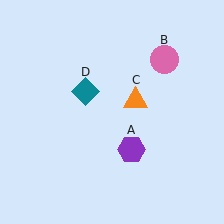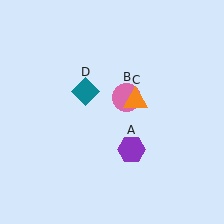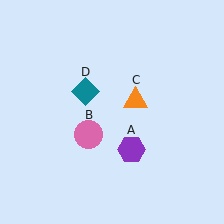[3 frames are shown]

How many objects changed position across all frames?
1 object changed position: pink circle (object B).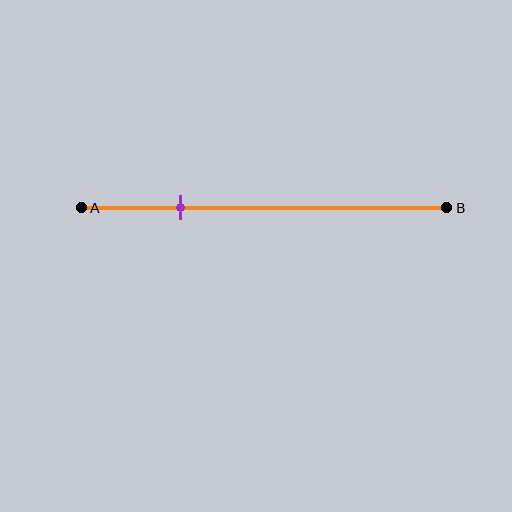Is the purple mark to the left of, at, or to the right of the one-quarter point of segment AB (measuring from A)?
The purple mark is approximately at the one-quarter point of segment AB.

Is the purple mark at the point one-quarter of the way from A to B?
Yes, the mark is approximately at the one-quarter point.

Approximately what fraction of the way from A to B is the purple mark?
The purple mark is approximately 25% of the way from A to B.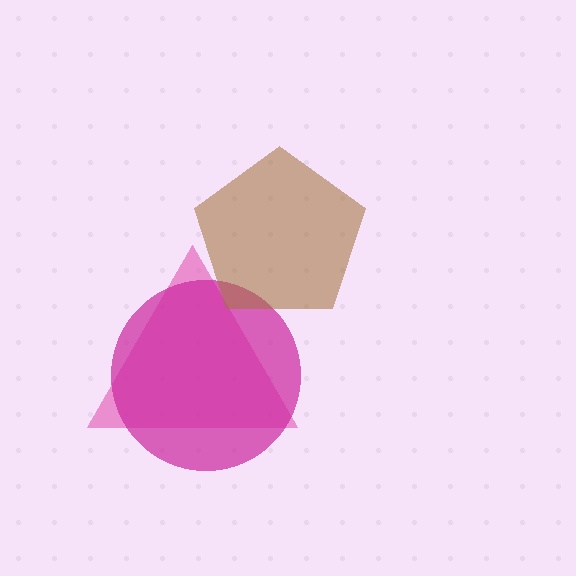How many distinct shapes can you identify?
There are 3 distinct shapes: a pink triangle, a magenta circle, a brown pentagon.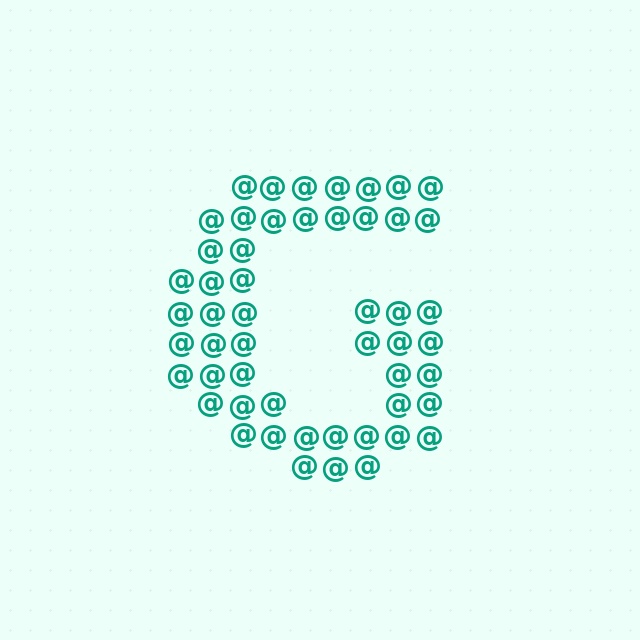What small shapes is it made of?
It is made of small at signs.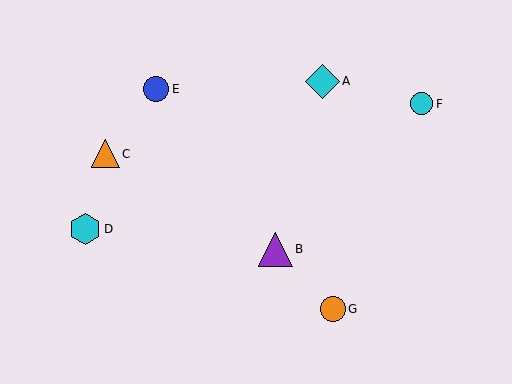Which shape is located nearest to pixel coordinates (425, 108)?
The cyan circle (labeled F) at (422, 104) is nearest to that location.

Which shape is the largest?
The cyan diamond (labeled A) is the largest.